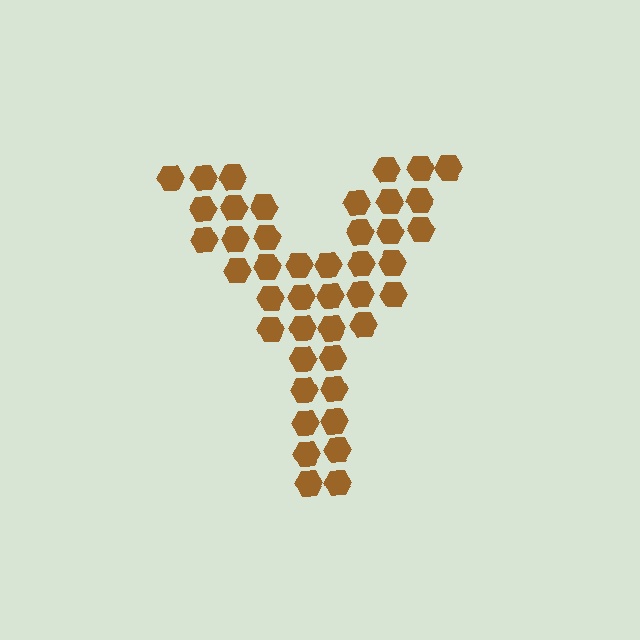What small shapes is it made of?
It is made of small hexagons.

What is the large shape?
The large shape is the letter Y.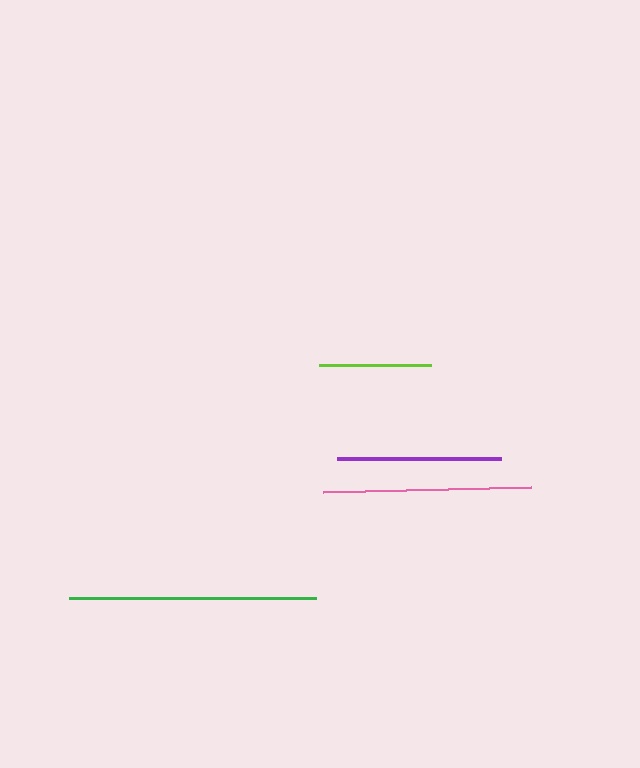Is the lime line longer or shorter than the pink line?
The pink line is longer than the lime line.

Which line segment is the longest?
The green line is the longest at approximately 248 pixels.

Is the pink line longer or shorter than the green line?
The green line is longer than the pink line.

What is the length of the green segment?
The green segment is approximately 248 pixels long.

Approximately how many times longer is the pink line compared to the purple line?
The pink line is approximately 1.3 times the length of the purple line.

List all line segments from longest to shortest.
From longest to shortest: green, pink, purple, lime.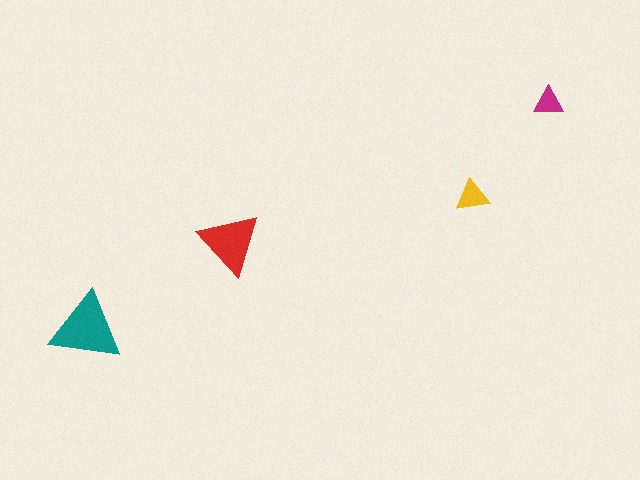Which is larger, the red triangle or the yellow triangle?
The red one.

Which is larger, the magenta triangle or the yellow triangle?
The yellow one.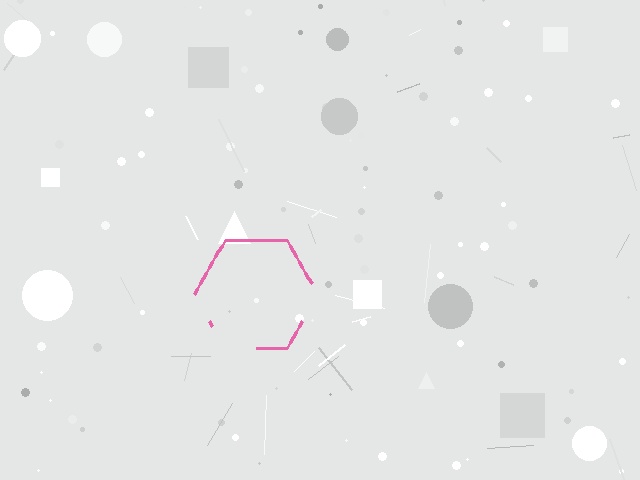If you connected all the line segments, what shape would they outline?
They would outline a hexagon.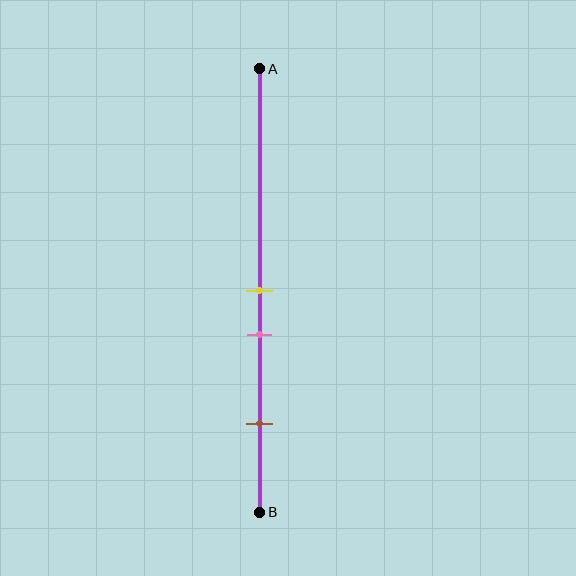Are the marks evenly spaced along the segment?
No, the marks are not evenly spaced.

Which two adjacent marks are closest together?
The yellow and pink marks are the closest adjacent pair.